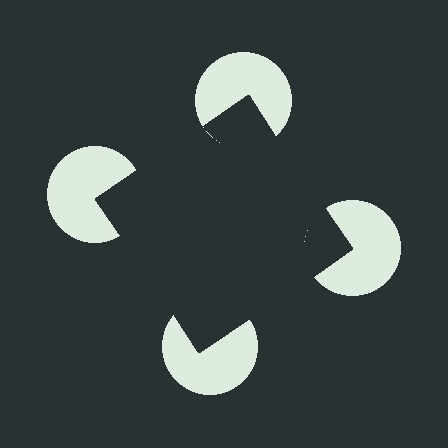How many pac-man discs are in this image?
There are 4 — one at each vertex of the illusory square.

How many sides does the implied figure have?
4 sides.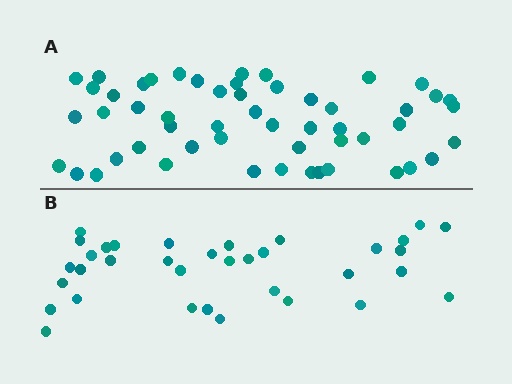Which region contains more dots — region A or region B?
Region A (the top region) has more dots.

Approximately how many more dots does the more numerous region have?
Region A has approximately 20 more dots than region B.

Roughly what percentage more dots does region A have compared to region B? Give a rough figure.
About 50% more.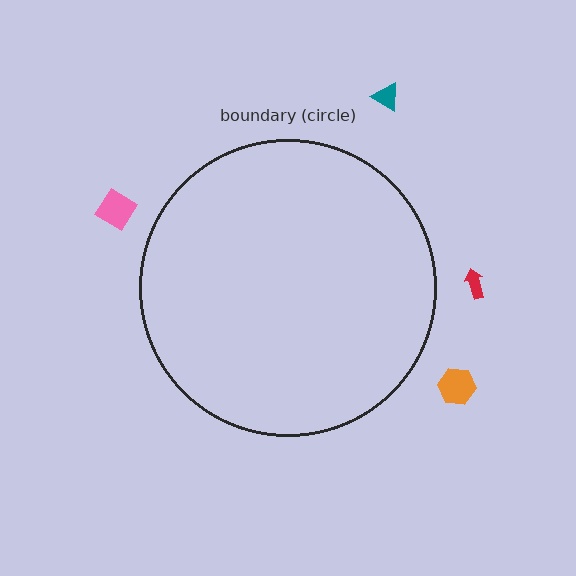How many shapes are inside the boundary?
0 inside, 4 outside.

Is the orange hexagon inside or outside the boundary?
Outside.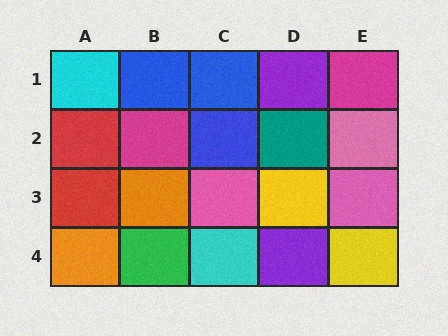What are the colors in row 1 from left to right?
Cyan, blue, blue, purple, magenta.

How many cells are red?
2 cells are red.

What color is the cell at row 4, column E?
Yellow.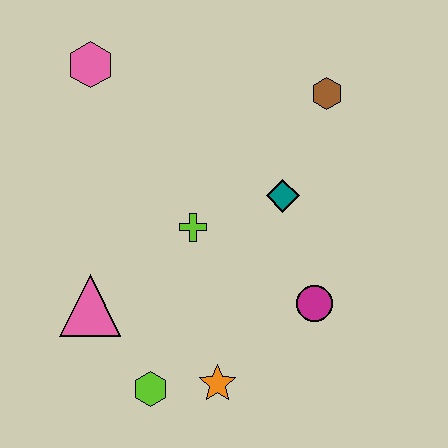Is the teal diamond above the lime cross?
Yes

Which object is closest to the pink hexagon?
The lime cross is closest to the pink hexagon.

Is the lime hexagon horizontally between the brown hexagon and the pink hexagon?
Yes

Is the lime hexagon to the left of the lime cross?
Yes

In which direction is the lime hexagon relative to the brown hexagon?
The lime hexagon is below the brown hexagon.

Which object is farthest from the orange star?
The pink hexagon is farthest from the orange star.